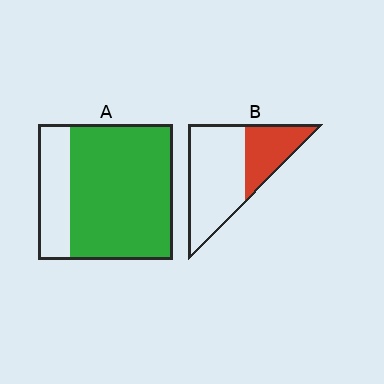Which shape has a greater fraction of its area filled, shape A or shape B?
Shape A.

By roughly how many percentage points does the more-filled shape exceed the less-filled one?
By roughly 45 percentage points (A over B).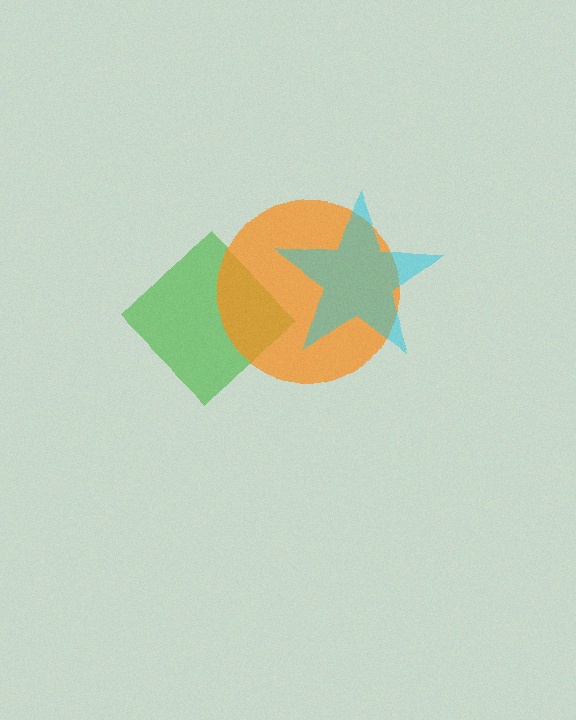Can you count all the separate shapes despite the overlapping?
Yes, there are 3 separate shapes.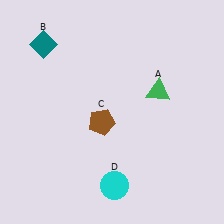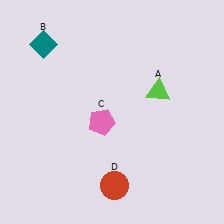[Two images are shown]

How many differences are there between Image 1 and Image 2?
There are 3 differences between the two images.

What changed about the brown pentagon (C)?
In Image 1, C is brown. In Image 2, it changed to pink.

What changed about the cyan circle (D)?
In Image 1, D is cyan. In Image 2, it changed to red.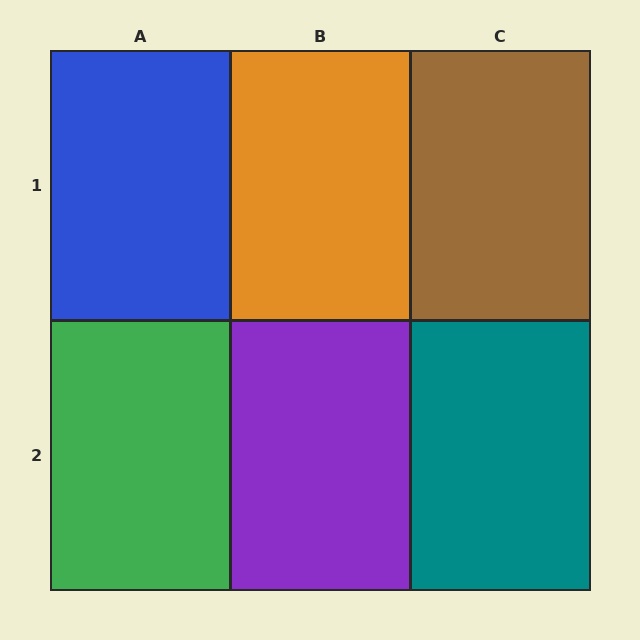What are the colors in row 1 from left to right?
Blue, orange, brown.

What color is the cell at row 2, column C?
Teal.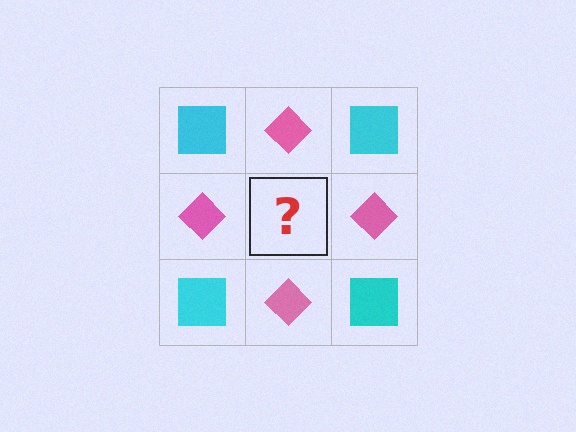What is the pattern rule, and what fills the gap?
The rule is that it alternates cyan square and pink diamond in a checkerboard pattern. The gap should be filled with a cyan square.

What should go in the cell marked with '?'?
The missing cell should contain a cyan square.